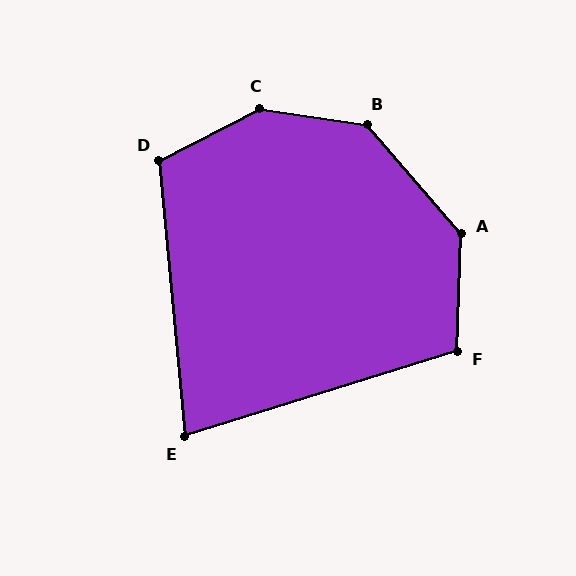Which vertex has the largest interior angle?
C, at approximately 144 degrees.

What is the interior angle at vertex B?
Approximately 139 degrees (obtuse).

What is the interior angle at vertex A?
Approximately 138 degrees (obtuse).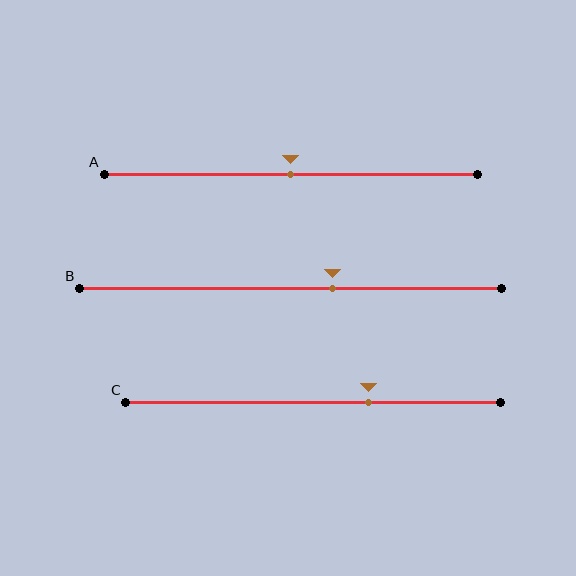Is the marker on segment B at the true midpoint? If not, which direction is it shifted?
No, the marker on segment B is shifted to the right by about 10% of the segment length.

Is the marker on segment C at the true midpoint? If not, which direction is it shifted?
No, the marker on segment C is shifted to the right by about 15% of the segment length.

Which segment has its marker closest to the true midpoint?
Segment A has its marker closest to the true midpoint.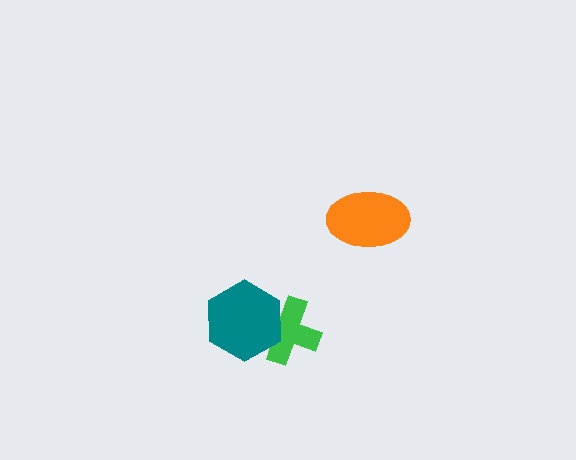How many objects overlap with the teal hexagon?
1 object overlaps with the teal hexagon.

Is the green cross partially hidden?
Yes, it is partially covered by another shape.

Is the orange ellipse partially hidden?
No, no other shape covers it.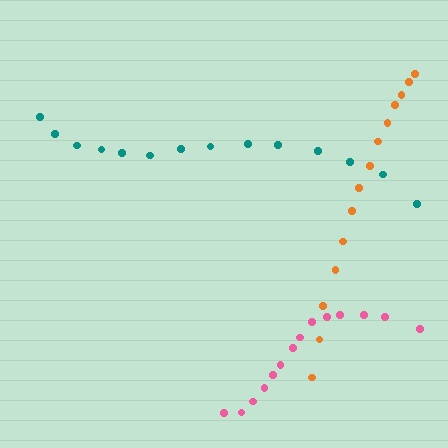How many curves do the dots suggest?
There are 3 distinct paths.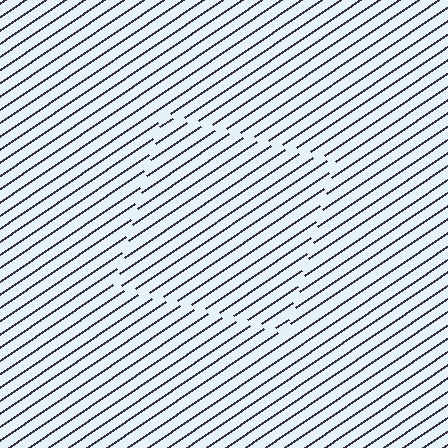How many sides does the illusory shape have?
4 sides — the line-ends trace a square.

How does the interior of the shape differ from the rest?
The interior of the shape contains the same grating, shifted by half a period — the contour is defined by the phase discontinuity where line-ends from the inner and outer gratings abut.